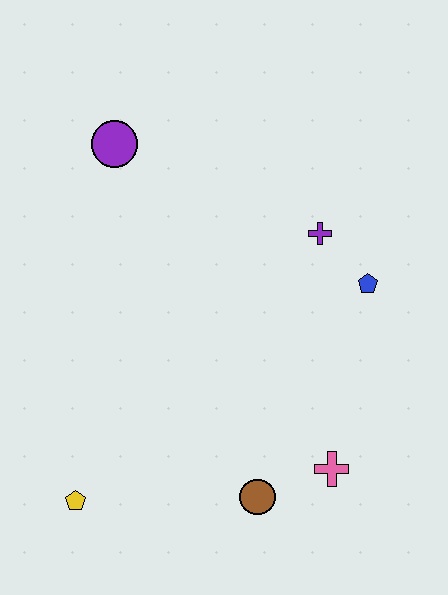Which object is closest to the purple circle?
The purple cross is closest to the purple circle.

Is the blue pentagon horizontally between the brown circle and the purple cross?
No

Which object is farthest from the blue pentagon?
The yellow pentagon is farthest from the blue pentagon.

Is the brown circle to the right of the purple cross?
No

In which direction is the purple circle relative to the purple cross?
The purple circle is to the left of the purple cross.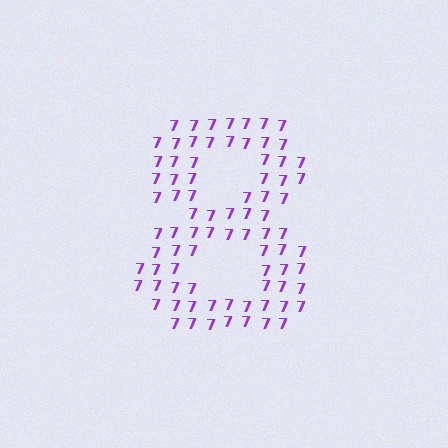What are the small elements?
The small elements are digit 7's.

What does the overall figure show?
The overall figure shows the digit 8.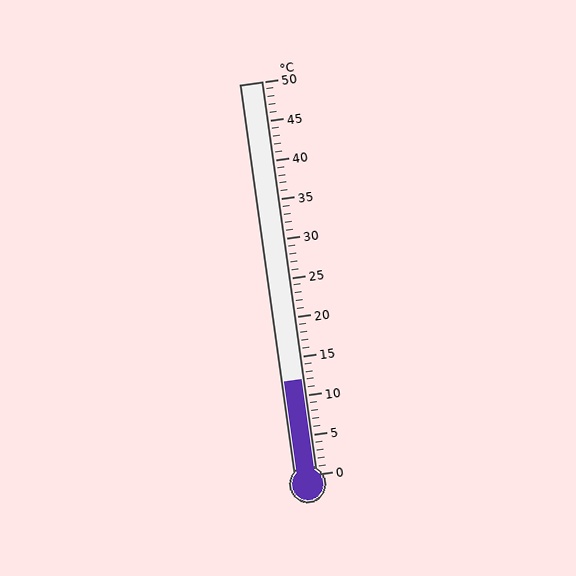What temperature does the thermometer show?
The thermometer shows approximately 12°C.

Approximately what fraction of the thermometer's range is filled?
The thermometer is filled to approximately 25% of its range.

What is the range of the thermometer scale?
The thermometer scale ranges from 0°C to 50°C.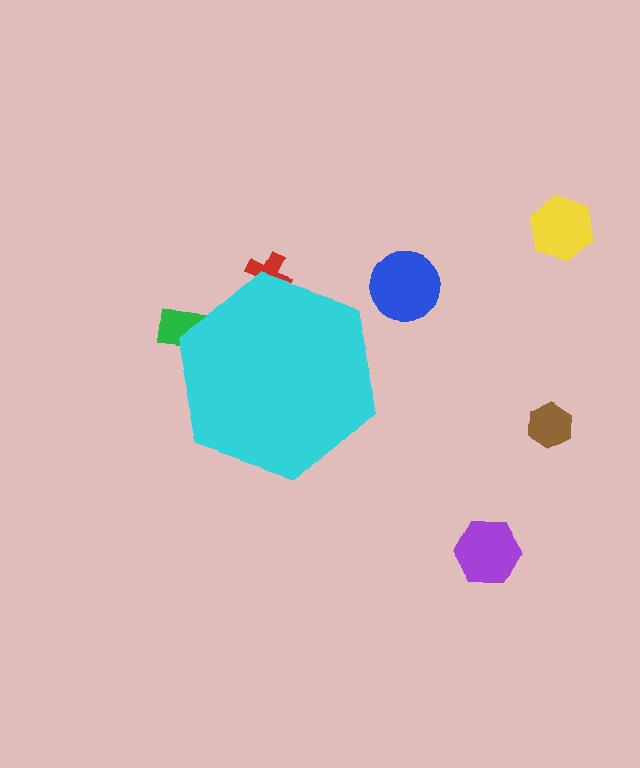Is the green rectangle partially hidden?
Yes, the green rectangle is partially hidden behind the cyan hexagon.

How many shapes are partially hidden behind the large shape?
2 shapes are partially hidden.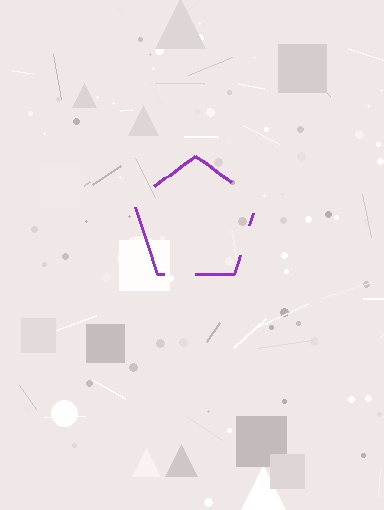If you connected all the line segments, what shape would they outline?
They would outline a pentagon.